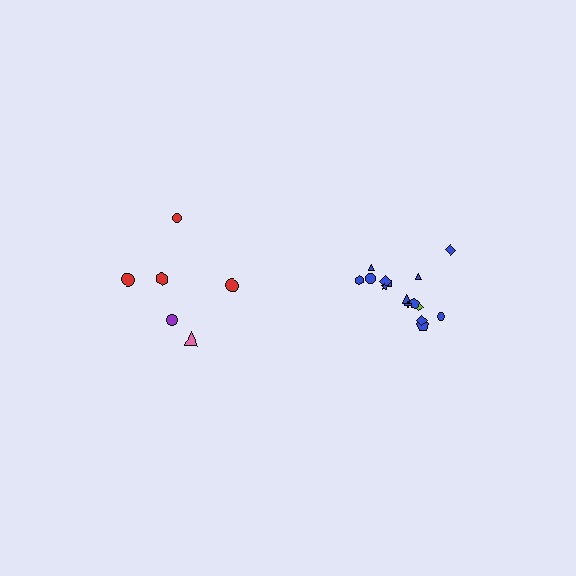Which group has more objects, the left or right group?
The right group.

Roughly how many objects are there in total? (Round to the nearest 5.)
Roughly 20 objects in total.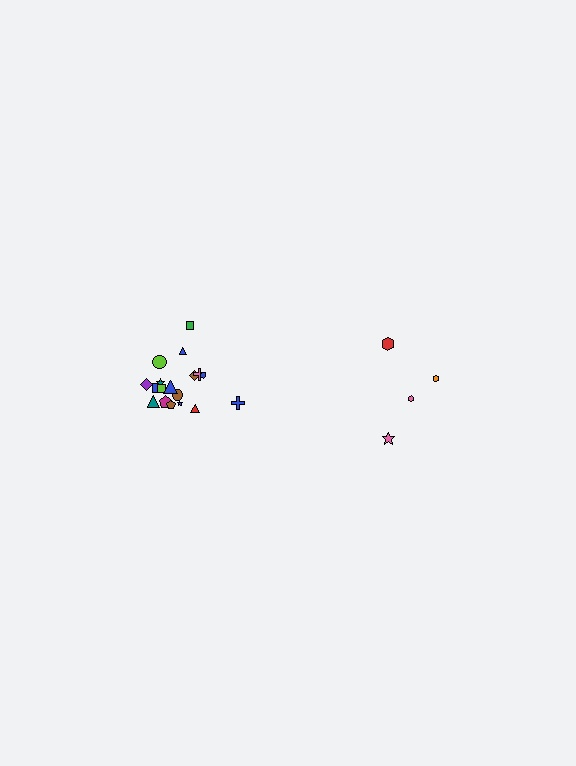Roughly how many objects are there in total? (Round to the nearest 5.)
Roughly 20 objects in total.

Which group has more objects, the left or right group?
The left group.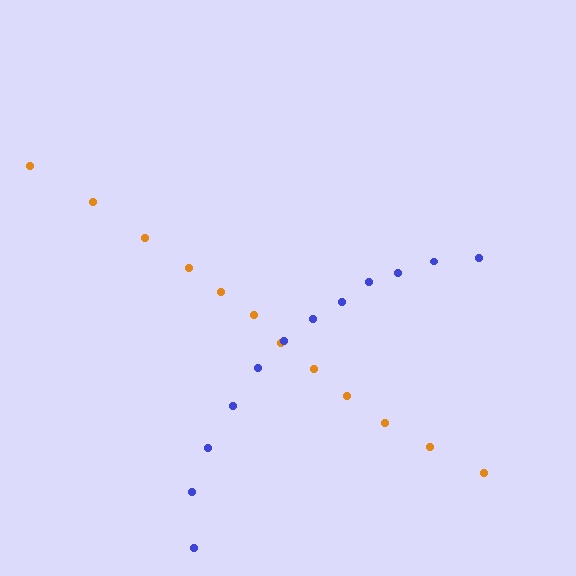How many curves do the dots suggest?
There are 2 distinct paths.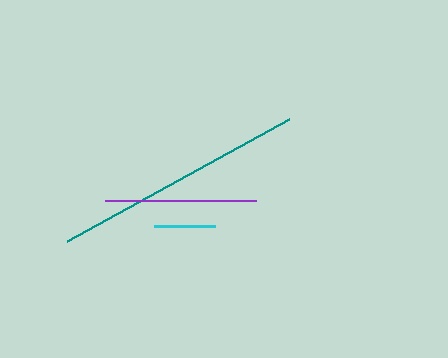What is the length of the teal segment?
The teal segment is approximately 253 pixels long.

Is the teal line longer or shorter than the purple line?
The teal line is longer than the purple line.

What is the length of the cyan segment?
The cyan segment is approximately 61 pixels long.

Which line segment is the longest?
The teal line is the longest at approximately 253 pixels.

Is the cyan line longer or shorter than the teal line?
The teal line is longer than the cyan line.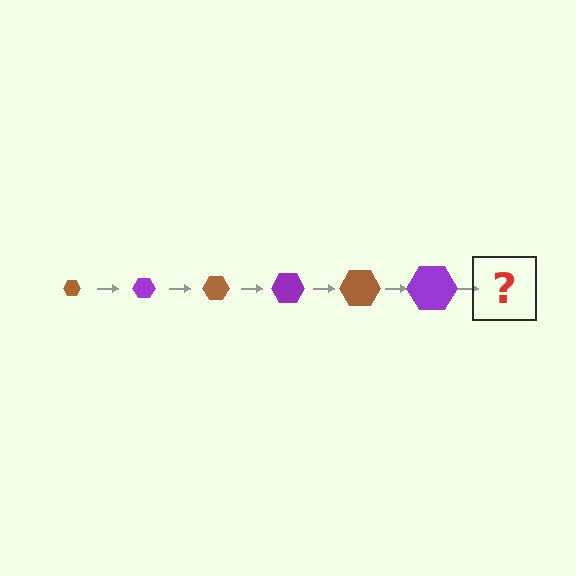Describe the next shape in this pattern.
It should be a brown hexagon, larger than the previous one.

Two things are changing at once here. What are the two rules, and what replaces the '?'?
The two rules are that the hexagon grows larger each step and the color cycles through brown and purple. The '?' should be a brown hexagon, larger than the previous one.